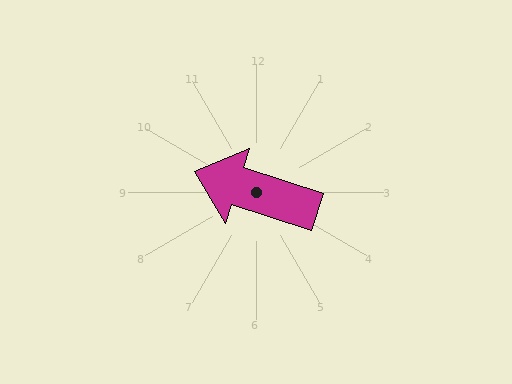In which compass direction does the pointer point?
West.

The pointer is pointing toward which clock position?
Roughly 10 o'clock.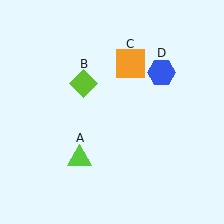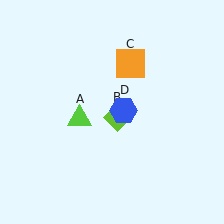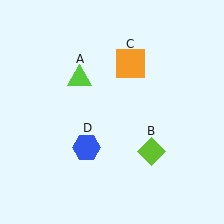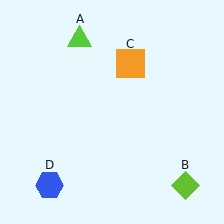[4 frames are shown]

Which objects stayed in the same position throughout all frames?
Orange square (object C) remained stationary.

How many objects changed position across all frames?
3 objects changed position: lime triangle (object A), lime diamond (object B), blue hexagon (object D).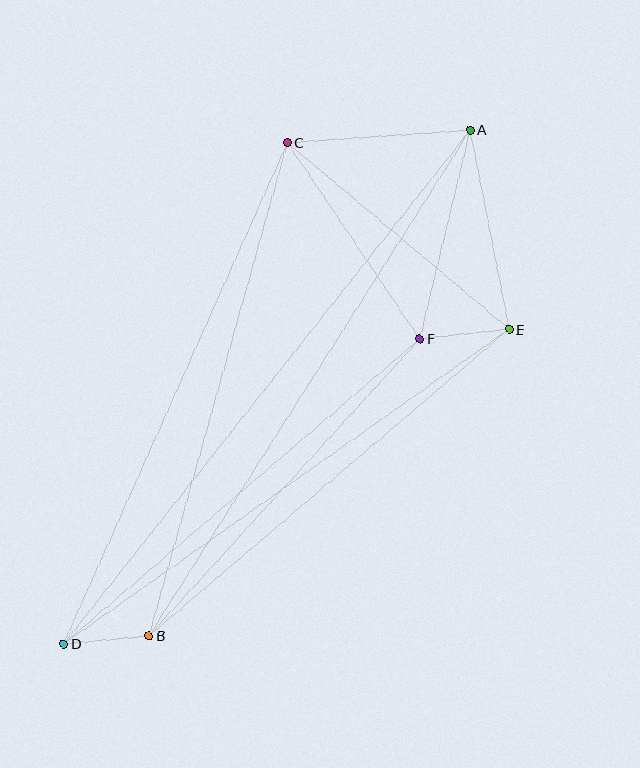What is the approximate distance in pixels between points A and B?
The distance between A and B is approximately 599 pixels.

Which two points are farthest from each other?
Points A and D are farthest from each other.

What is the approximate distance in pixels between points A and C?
The distance between A and C is approximately 183 pixels.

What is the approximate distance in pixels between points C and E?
The distance between C and E is approximately 290 pixels.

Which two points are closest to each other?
Points B and D are closest to each other.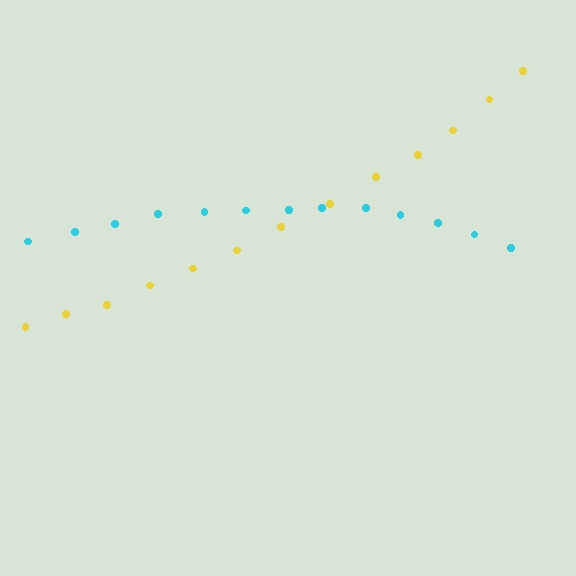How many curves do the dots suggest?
There are 2 distinct paths.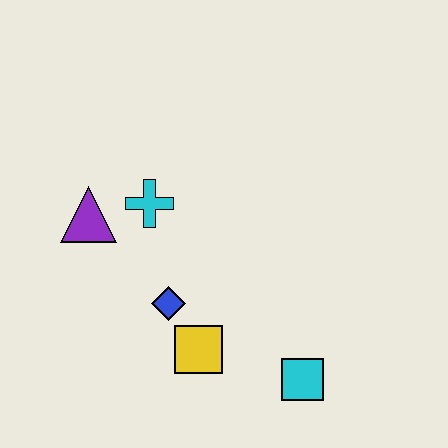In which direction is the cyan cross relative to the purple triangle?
The cyan cross is to the right of the purple triangle.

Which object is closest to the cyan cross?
The purple triangle is closest to the cyan cross.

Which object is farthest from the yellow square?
The purple triangle is farthest from the yellow square.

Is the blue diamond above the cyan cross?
No